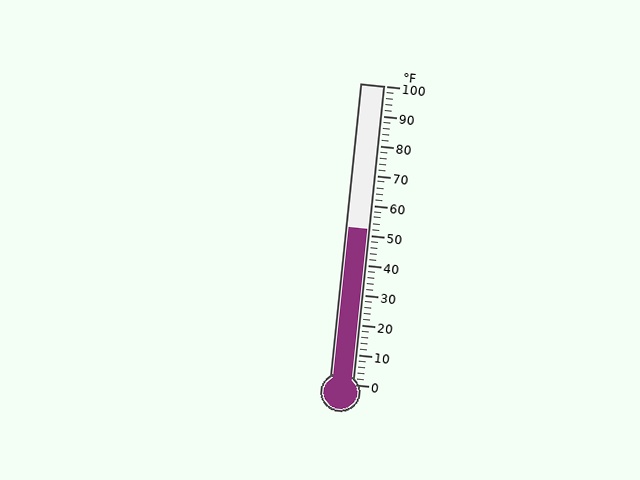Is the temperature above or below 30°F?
The temperature is above 30°F.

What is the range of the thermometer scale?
The thermometer scale ranges from 0°F to 100°F.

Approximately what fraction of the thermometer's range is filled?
The thermometer is filled to approximately 50% of its range.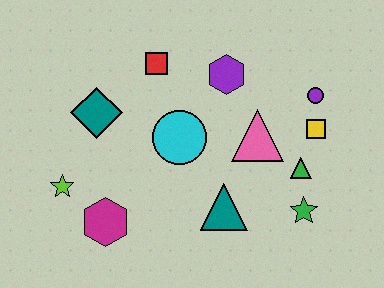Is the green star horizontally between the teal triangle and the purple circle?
Yes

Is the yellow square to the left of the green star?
No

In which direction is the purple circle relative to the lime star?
The purple circle is to the right of the lime star.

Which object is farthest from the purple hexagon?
The lime star is farthest from the purple hexagon.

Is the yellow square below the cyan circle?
No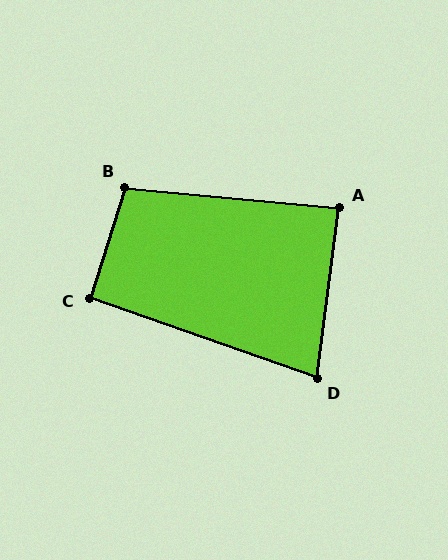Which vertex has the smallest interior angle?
D, at approximately 78 degrees.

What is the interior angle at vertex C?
Approximately 92 degrees (approximately right).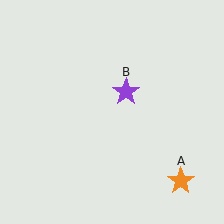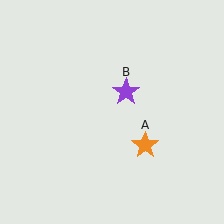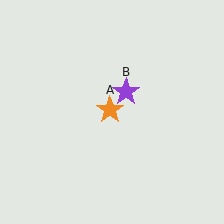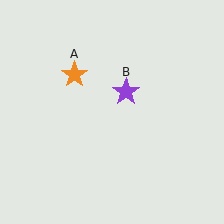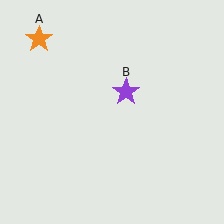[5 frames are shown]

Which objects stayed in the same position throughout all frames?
Purple star (object B) remained stationary.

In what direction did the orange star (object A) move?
The orange star (object A) moved up and to the left.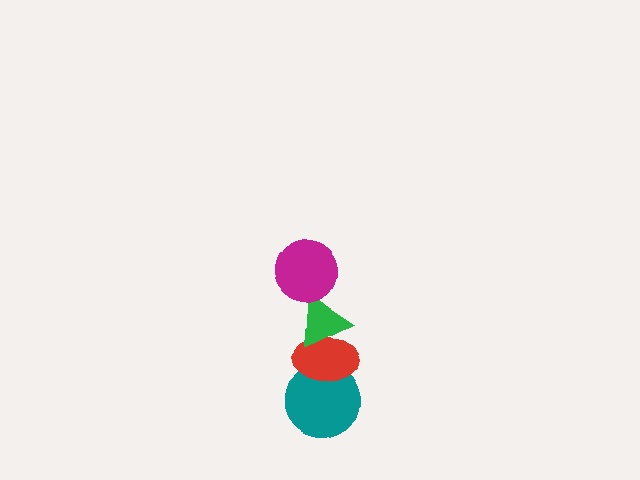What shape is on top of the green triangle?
The magenta circle is on top of the green triangle.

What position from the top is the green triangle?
The green triangle is 2nd from the top.